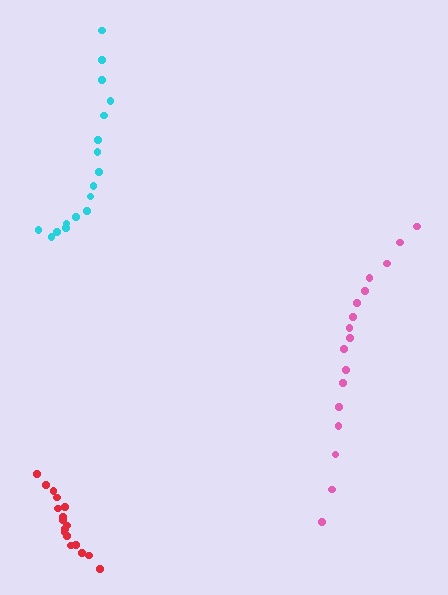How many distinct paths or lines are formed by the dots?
There are 3 distinct paths.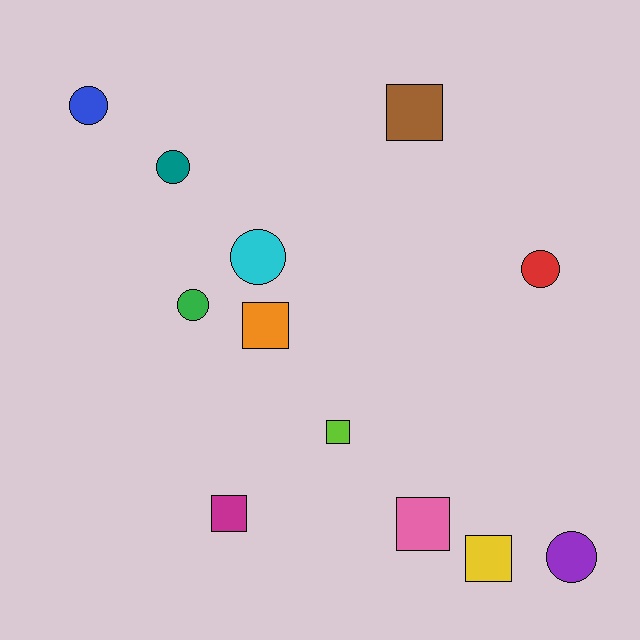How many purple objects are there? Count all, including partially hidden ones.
There is 1 purple object.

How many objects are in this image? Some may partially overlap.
There are 12 objects.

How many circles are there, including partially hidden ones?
There are 6 circles.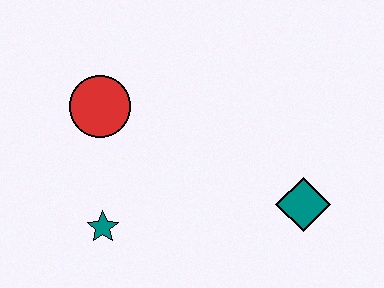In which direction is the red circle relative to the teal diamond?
The red circle is to the left of the teal diamond.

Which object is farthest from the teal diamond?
The red circle is farthest from the teal diamond.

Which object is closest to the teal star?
The red circle is closest to the teal star.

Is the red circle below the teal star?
No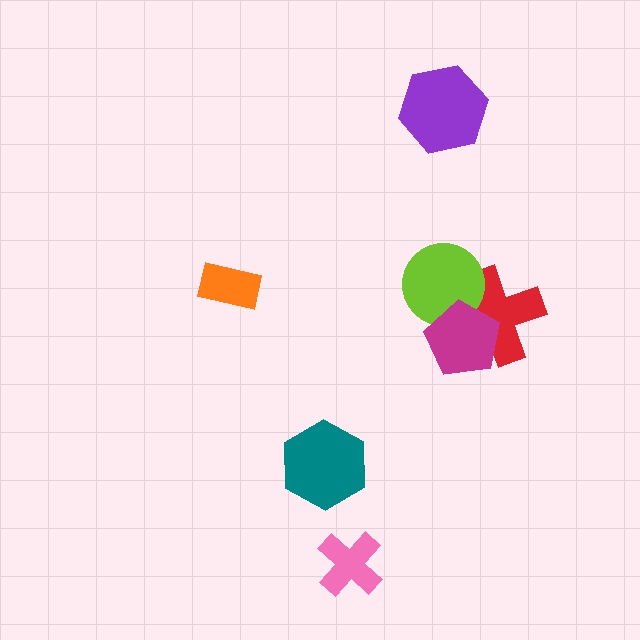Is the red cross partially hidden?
Yes, it is partially covered by another shape.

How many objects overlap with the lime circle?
2 objects overlap with the lime circle.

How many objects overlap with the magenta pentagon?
2 objects overlap with the magenta pentagon.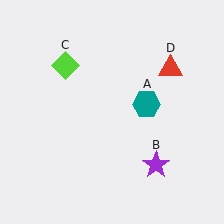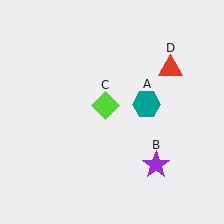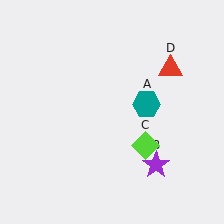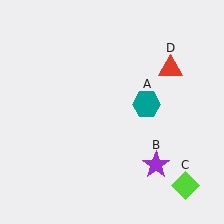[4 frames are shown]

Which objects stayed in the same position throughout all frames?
Teal hexagon (object A) and purple star (object B) and red triangle (object D) remained stationary.